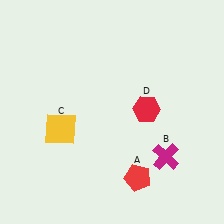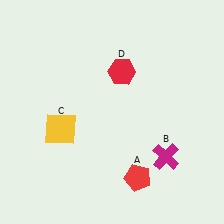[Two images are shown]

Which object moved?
The red hexagon (D) moved up.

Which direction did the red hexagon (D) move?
The red hexagon (D) moved up.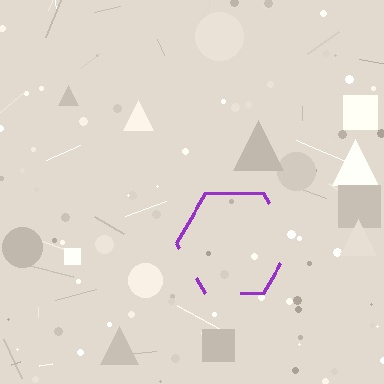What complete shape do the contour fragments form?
The contour fragments form a hexagon.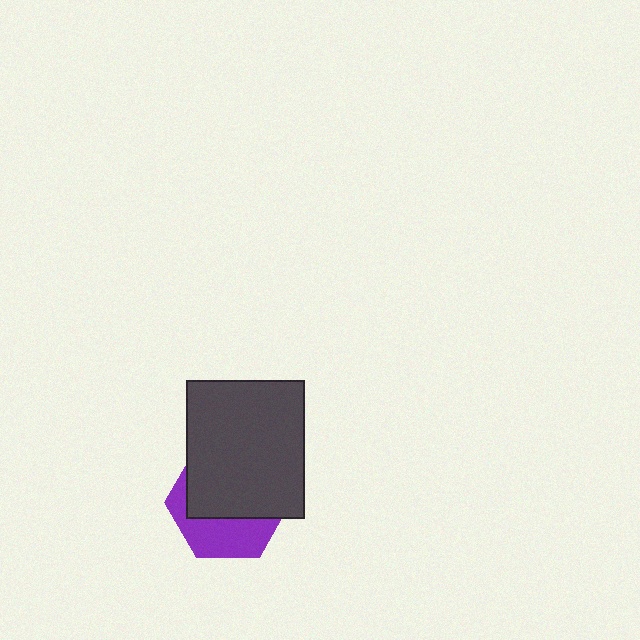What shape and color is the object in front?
The object in front is a dark gray rectangle.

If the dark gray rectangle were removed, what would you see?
You would see the complete purple hexagon.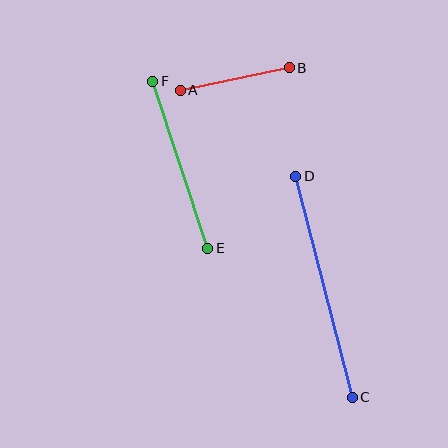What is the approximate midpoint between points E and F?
The midpoint is at approximately (180, 165) pixels.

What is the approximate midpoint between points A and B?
The midpoint is at approximately (235, 79) pixels.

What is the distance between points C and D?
The distance is approximately 228 pixels.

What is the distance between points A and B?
The distance is approximately 111 pixels.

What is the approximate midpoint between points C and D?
The midpoint is at approximately (324, 287) pixels.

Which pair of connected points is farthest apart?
Points C and D are farthest apart.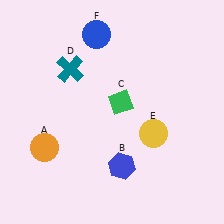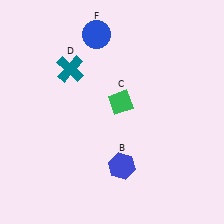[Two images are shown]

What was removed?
The orange circle (A), the yellow circle (E) were removed in Image 2.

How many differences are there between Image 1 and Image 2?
There are 2 differences between the two images.